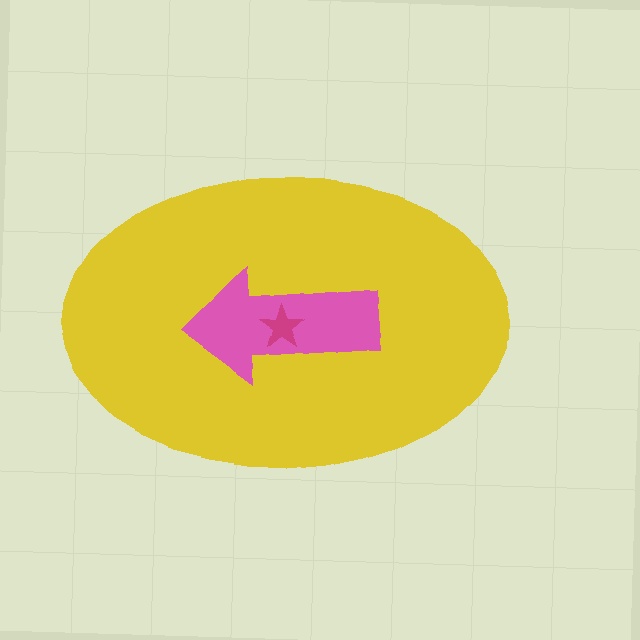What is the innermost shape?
The magenta star.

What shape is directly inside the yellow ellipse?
The pink arrow.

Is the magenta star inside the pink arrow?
Yes.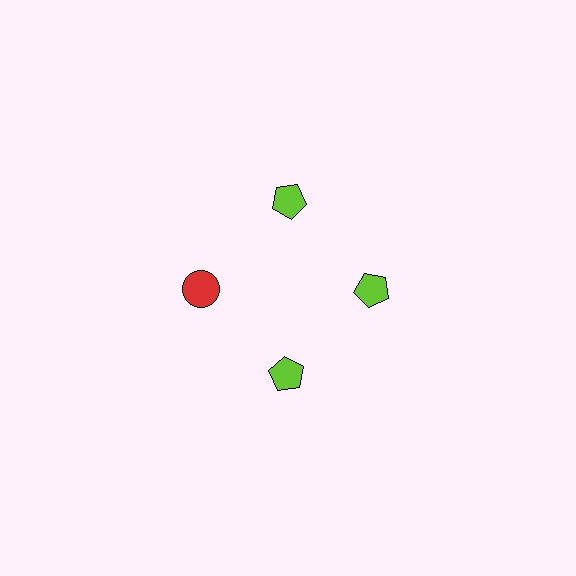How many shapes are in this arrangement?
There are 4 shapes arranged in a ring pattern.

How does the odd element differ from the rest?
It differs in both color (red instead of lime) and shape (circle instead of pentagon).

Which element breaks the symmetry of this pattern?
The red circle at roughly the 9 o'clock position breaks the symmetry. All other shapes are lime pentagons.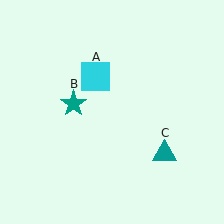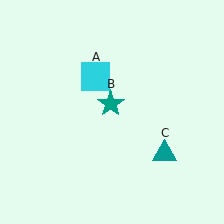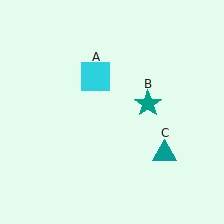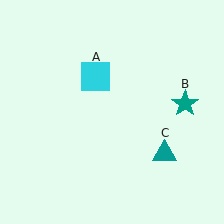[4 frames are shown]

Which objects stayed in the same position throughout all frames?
Cyan square (object A) and teal triangle (object C) remained stationary.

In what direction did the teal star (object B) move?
The teal star (object B) moved right.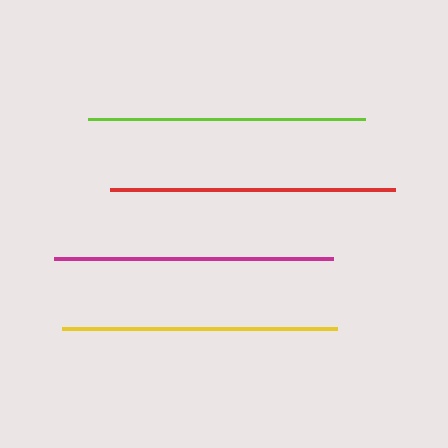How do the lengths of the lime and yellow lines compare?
The lime and yellow lines are approximately the same length.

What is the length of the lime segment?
The lime segment is approximately 277 pixels long.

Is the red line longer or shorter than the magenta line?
The red line is longer than the magenta line.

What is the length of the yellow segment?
The yellow segment is approximately 275 pixels long.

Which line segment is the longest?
The red line is the longest at approximately 285 pixels.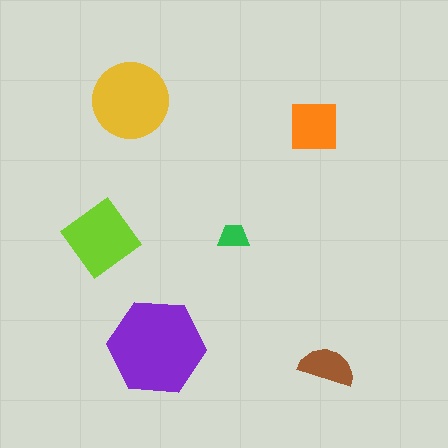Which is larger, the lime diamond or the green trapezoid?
The lime diamond.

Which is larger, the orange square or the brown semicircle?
The orange square.